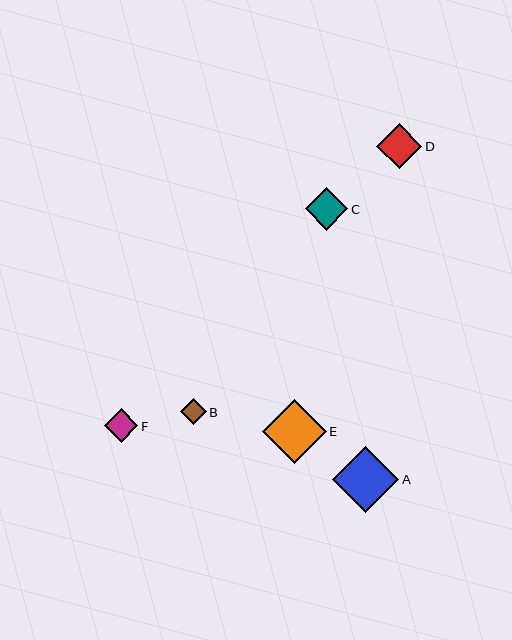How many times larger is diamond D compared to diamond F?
Diamond D is approximately 1.4 times the size of diamond F.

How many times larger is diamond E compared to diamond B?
Diamond E is approximately 2.5 times the size of diamond B.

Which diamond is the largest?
Diamond A is the largest with a size of approximately 66 pixels.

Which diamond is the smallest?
Diamond B is the smallest with a size of approximately 26 pixels.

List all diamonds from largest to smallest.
From largest to smallest: A, E, D, C, F, B.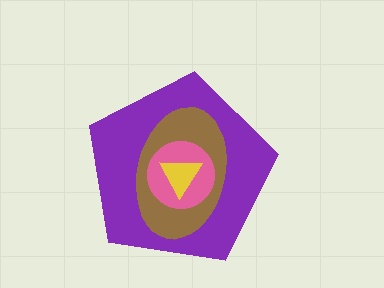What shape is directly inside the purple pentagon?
The brown ellipse.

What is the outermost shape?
The purple pentagon.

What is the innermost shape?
The yellow triangle.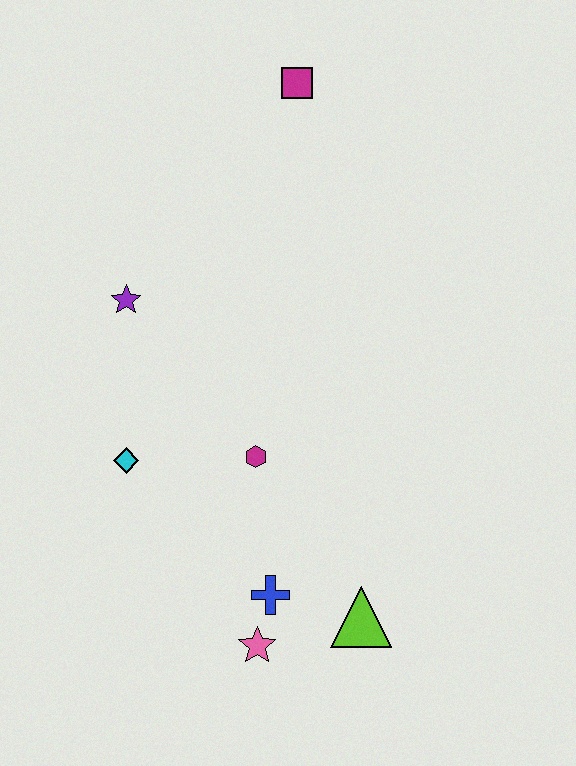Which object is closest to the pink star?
The blue cross is closest to the pink star.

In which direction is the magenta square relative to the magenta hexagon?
The magenta square is above the magenta hexagon.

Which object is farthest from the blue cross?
The magenta square is farthest from the blue cross.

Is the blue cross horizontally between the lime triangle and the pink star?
Yes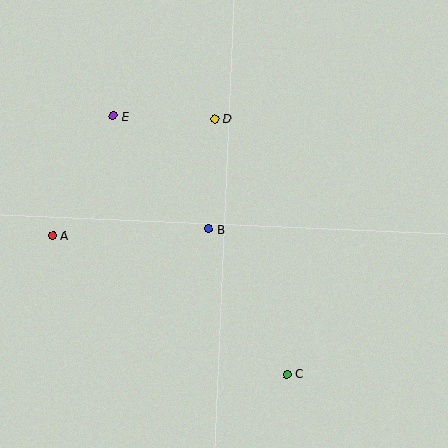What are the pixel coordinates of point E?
Point E is at (113, 116).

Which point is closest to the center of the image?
Point B at (209, 229) is closest to the center.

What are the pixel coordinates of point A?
Point A is at (52, 235).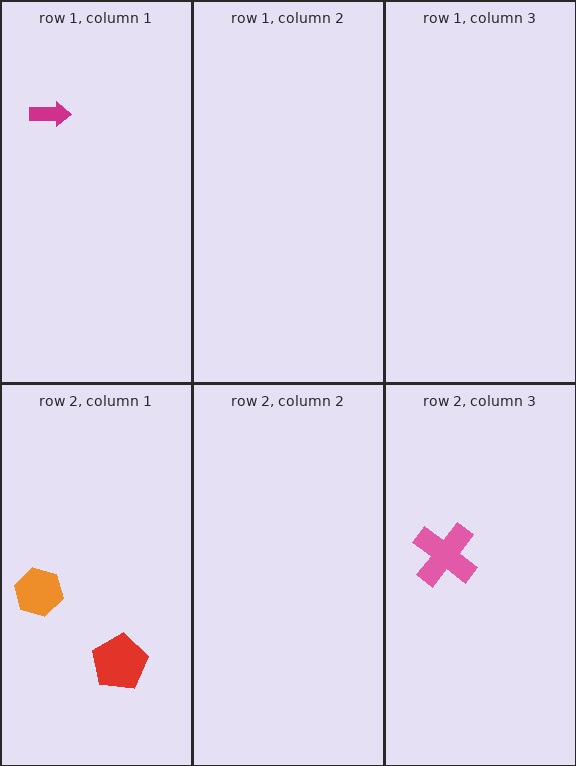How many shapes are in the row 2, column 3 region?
1.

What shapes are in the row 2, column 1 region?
The orange hexagon, the red pentagon.